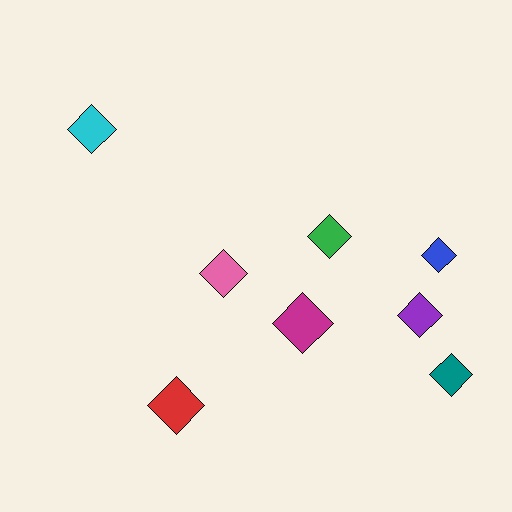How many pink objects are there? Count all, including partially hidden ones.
There is 1 pink object.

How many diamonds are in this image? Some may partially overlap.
There are 8 diamonds.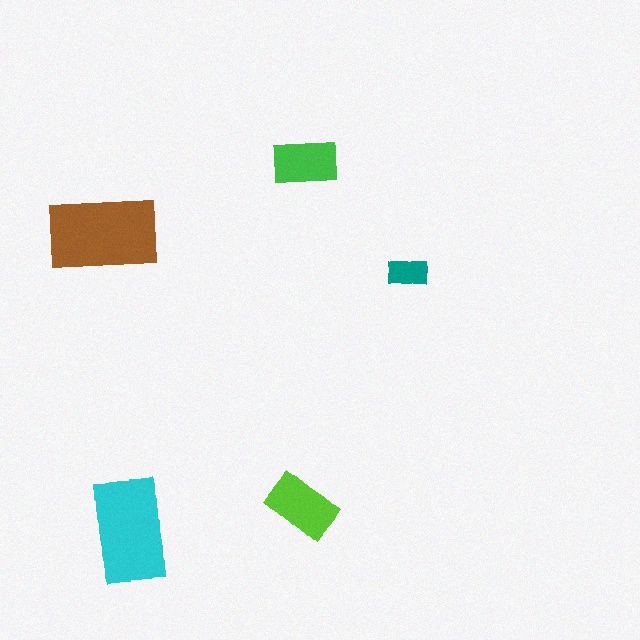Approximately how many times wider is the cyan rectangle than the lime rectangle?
About 1.5 times wider.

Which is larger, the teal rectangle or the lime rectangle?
The lime one.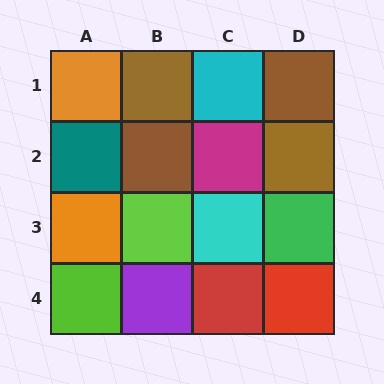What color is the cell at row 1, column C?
Cyan.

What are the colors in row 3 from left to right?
Orange, lime, cyan, green.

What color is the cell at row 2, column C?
Magenta.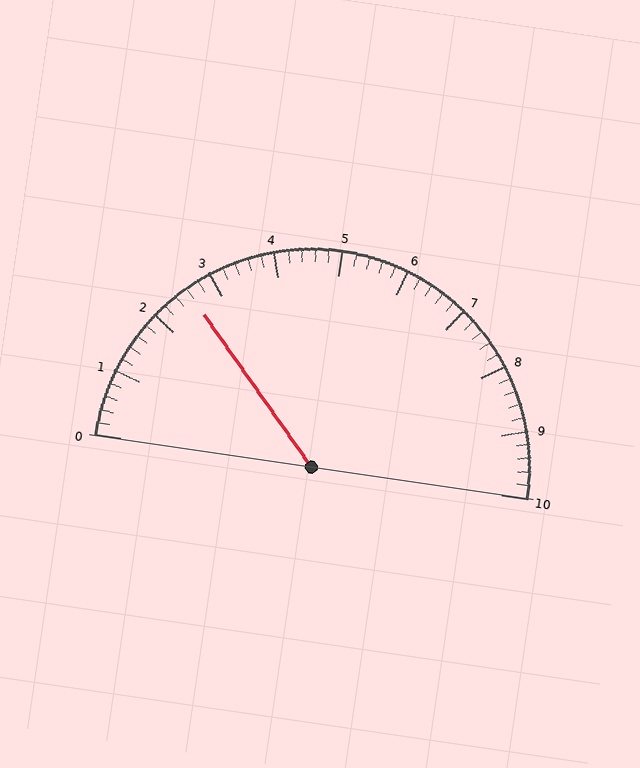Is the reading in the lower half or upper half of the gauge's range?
The reading is in the lower half of the range (0 to 10).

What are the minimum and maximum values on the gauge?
The gauge ranges from 0 to 10.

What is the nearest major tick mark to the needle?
The nearest major tick mark is 3.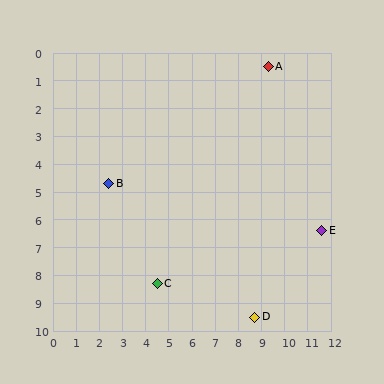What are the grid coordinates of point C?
Point C is at approximately (4.5, 8.3).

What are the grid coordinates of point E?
Point E is at approximately (11.6, 6.4).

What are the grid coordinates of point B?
Point B is at approximately (2.4, 4.7).